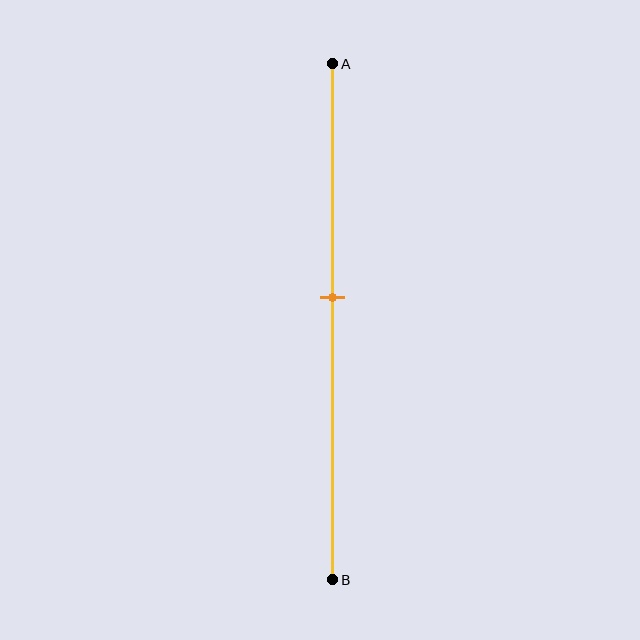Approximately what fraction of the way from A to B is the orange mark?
The orange mark is approximately 45% of the way from A to B.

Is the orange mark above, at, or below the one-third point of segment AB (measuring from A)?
The orange mark is below the one-third point of segment AB.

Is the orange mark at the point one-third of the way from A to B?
No, the mark is at about 45% from A, not at the 33% one-third point.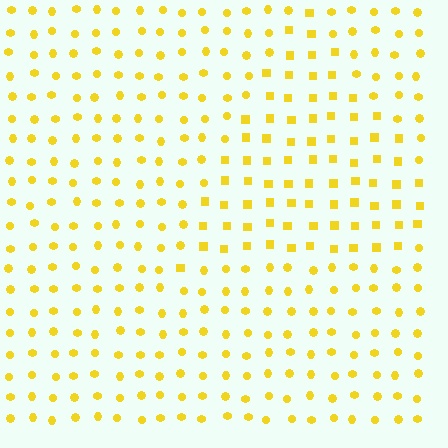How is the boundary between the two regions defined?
The boundary is defined by a change in element shape: squares inside vs. circles outside. All elements share the same color and spacing.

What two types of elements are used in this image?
The image uses squares inside the triangle region and circles outside it.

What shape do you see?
I see a triangle.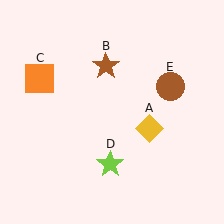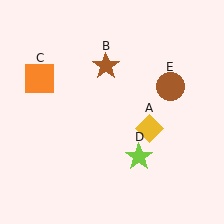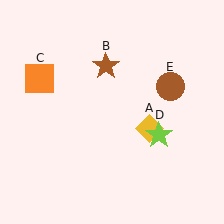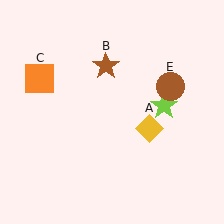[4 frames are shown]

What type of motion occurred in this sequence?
The lime star (object D) rotated counterclockwise around the center of the scene.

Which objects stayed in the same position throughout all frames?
Yellow diamond (object A) and brown star (object B) and orange square (object C) and brown circle (object E) remained stationary.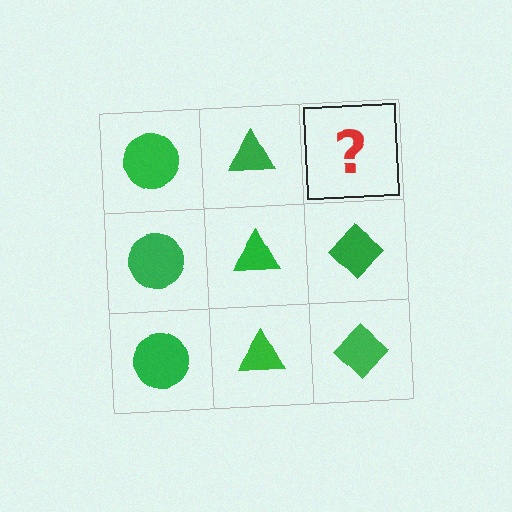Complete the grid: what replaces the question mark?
The question mark should be replaced with a green diamond.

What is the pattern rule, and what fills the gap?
The rule is that each column has a consistent shape. The gap should be filled with a green diamond.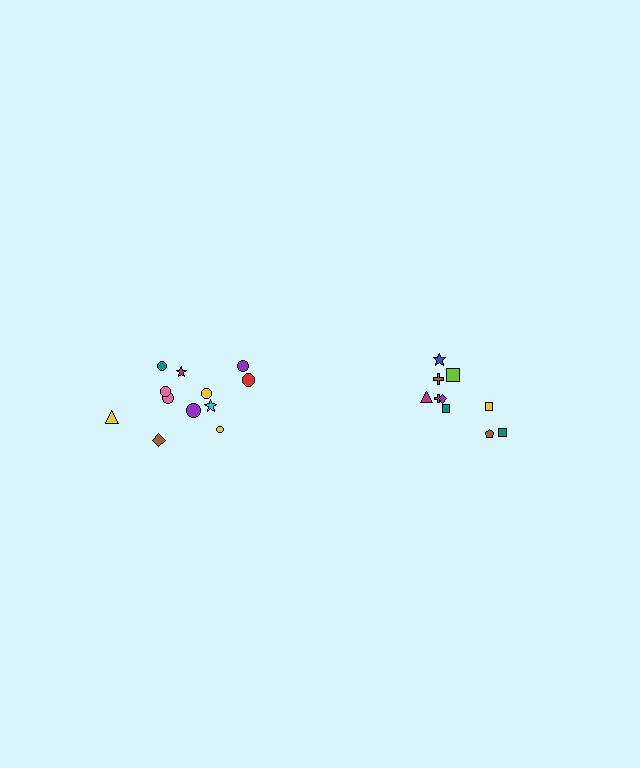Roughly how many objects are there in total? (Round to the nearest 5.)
Roughly 20 objects in total.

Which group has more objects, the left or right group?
The left group.